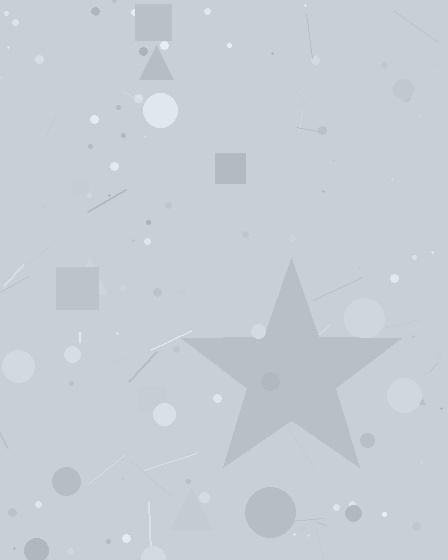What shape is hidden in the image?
A star is hidden in the image.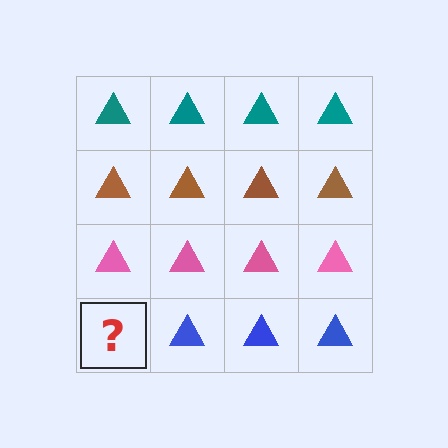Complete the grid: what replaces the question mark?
The question mark should be replaced with a blue triangle.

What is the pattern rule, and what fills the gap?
The rule is that each row has a consistent color. The gap should be filled with a blue triangle.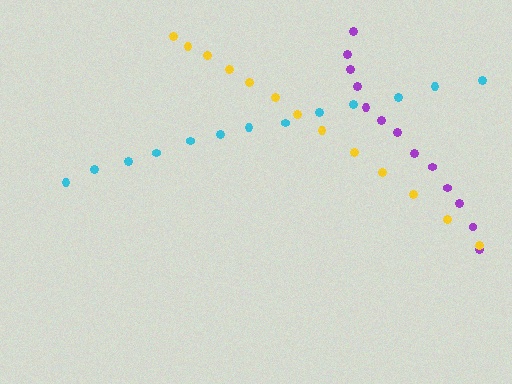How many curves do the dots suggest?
There are 3 distinct paths.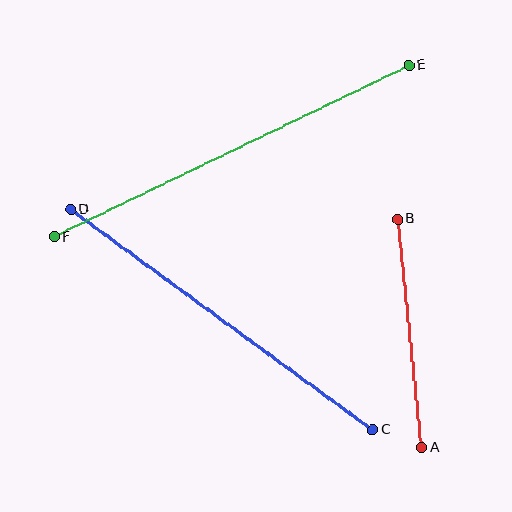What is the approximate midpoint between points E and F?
The midpoint is at approximately (232, 151) pixels.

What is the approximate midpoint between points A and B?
The midpoint is at approximately (410, 333) pixels.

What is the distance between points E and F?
The distance is approximately 394 pixels.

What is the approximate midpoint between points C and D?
The midpoint is at approximately (222, 320) pixels.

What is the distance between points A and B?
The distance is approximately 230 pixels.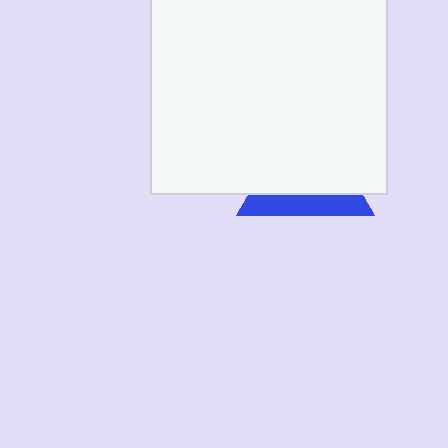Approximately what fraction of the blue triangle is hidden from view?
Roughly 69% of the blue triangle is hidden behind the white square.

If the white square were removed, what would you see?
You would see the complete blue triangle.